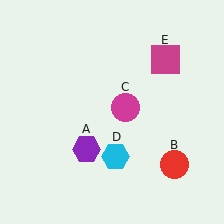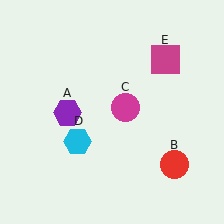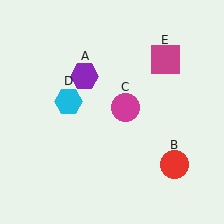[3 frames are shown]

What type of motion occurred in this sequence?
The purple hexagon (object A), cyan hexagon (object D) rotated clockwise around the center of the scene.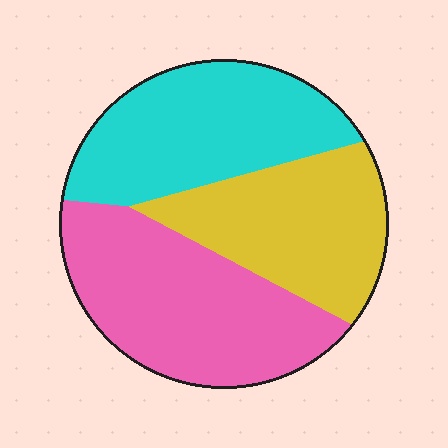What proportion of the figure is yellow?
Yellow covers 29% of the figure.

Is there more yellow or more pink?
Pink.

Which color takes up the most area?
Pink, at roughly 40%.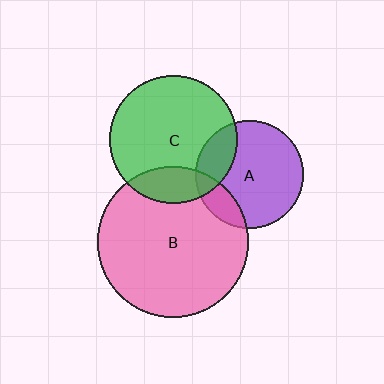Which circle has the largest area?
Circle B (pink).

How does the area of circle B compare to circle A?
Approximately 2.0 times.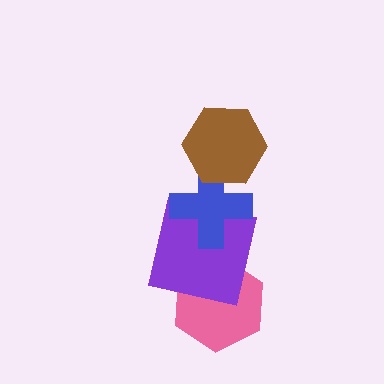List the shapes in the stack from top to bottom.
From top to bottom: the brown hexagon, the blue cross, the purple square, the pink hexagon.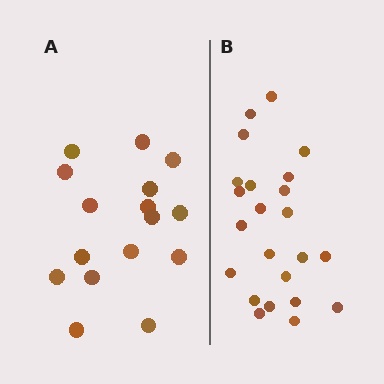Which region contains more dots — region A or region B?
Region B (the right region) has more dots.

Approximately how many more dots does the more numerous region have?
Region B has roughly 8 or so more dots than region A.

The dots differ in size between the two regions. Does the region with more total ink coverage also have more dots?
No. Region A has more total ink coverage because its dots are larger, but region B actually contains more individual dots. Total area can be misleading — the number of items is what matters here.